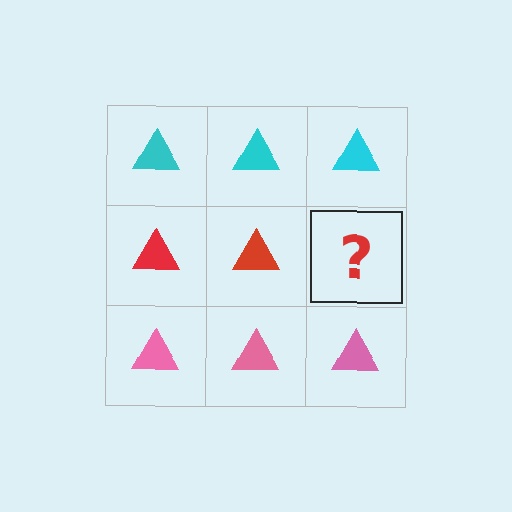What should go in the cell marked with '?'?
The missing cell should contain a red triangle.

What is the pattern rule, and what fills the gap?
The rule is that each row has a consistent color. The gap should be filled with a red triangle.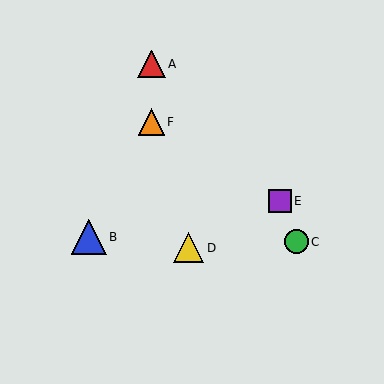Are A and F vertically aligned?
Yes, both are at x≈151.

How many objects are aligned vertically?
2 objects (A, F) are aligned vertically.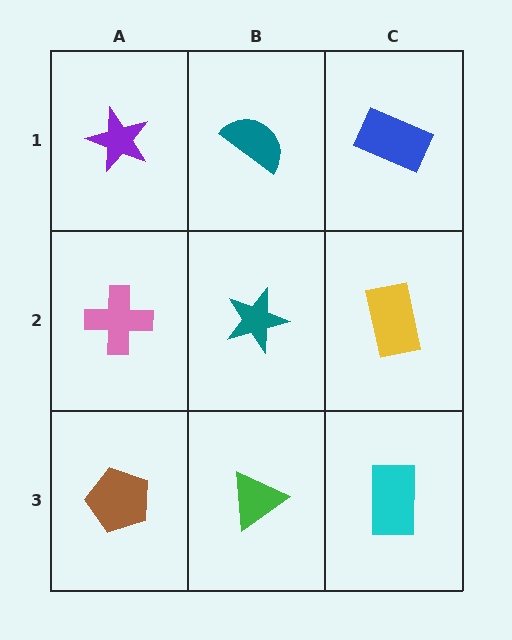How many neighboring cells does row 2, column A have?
3.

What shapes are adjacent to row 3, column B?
A teal star (row 2, column B), a brown pentagon (row 3, column A), a cyan rectangle (row 3, column C).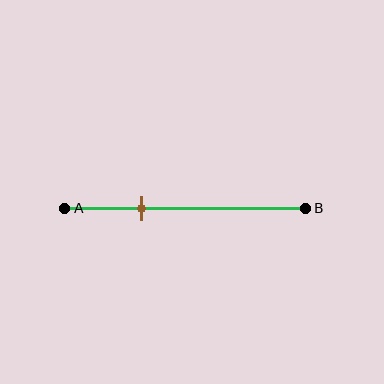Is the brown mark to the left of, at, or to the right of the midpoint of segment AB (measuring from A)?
The brown mark is to the left of the midpoint of segment AB.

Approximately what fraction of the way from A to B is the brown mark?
The brown mark is approximately 30% of the way from A to B.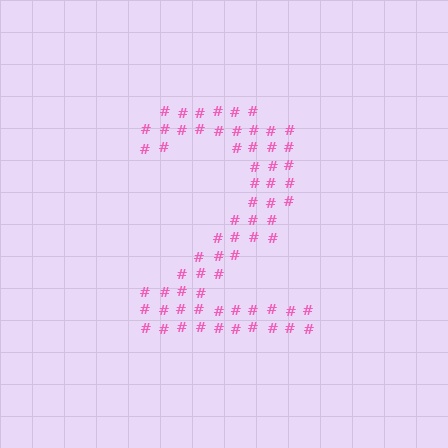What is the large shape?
The large shape is the digit 2.